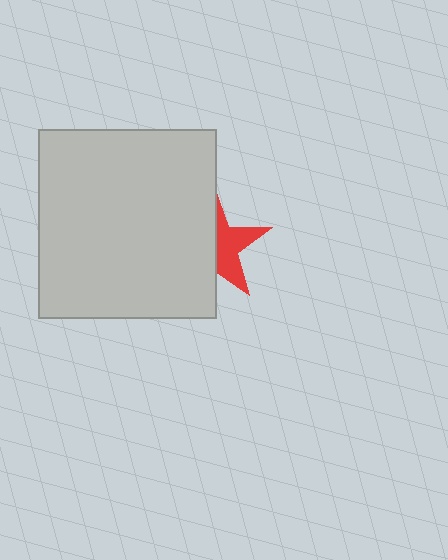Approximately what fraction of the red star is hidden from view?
Roughly 57% of the red star is hidden behind the light gray rectangle.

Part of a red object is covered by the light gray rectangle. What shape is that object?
It is a star.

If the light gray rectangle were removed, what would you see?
You would see the complete red star.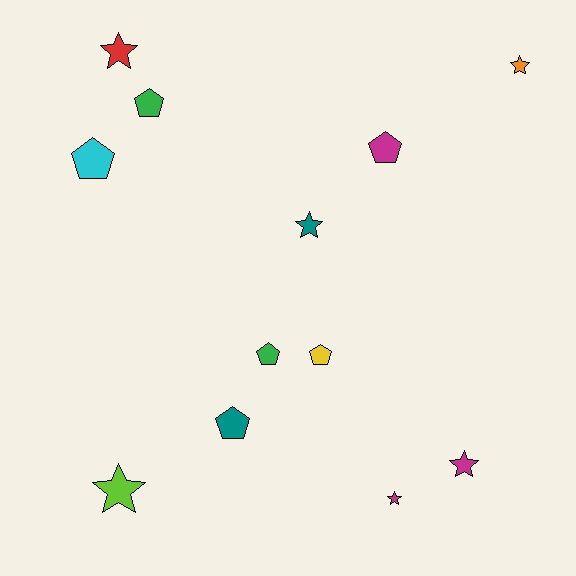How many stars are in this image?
There are 6 stars.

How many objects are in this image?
There are 12 objects.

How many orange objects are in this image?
There is 1 orange object.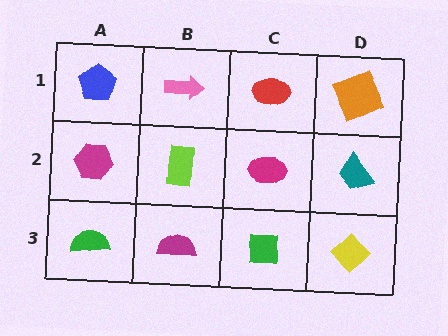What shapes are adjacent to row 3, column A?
A magenta hexagon (row 2, column A), a magenta semicircle (row 3, column B).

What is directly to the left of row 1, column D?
A red ellipse.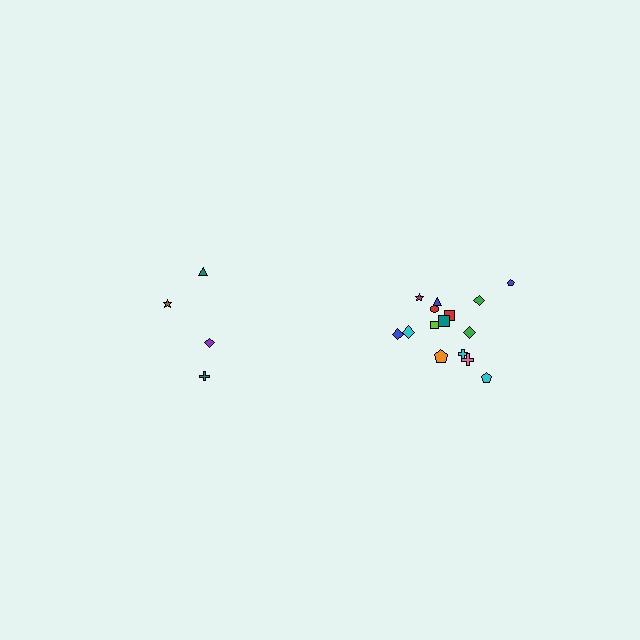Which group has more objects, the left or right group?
The right group.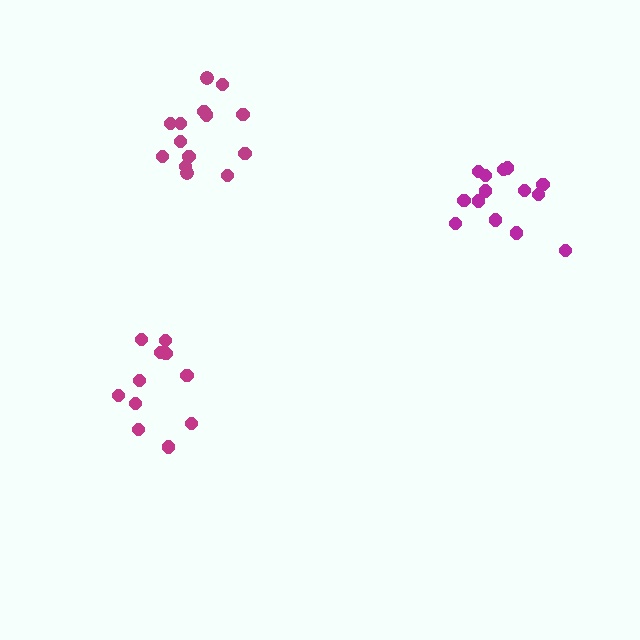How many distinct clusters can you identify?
There are 3 distinct clusters.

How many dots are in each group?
Group 1: 11 dots, Group 2: 14 dots, Group 3: 14 dots (39 total).